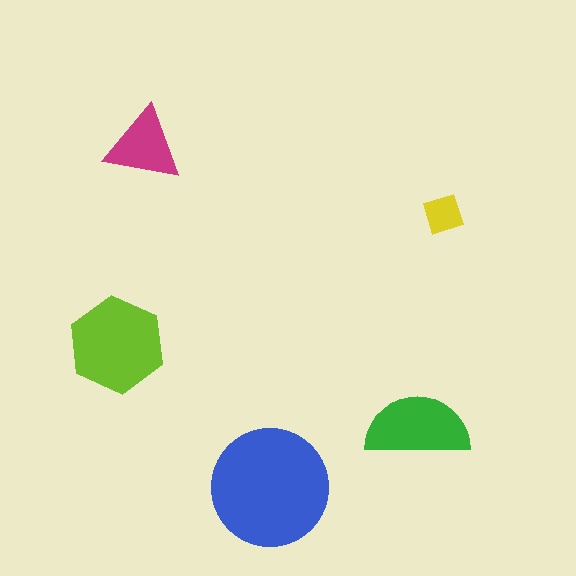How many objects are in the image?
There are 5 objects in the image.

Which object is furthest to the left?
The lime hexagon is leftmost.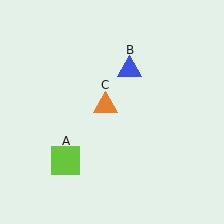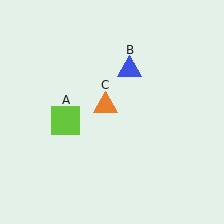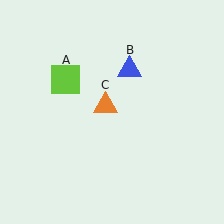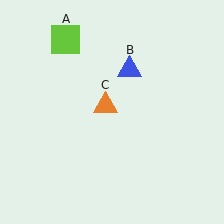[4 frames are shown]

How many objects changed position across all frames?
1 object changed position: lime square (object A).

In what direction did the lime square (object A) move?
The lime square (object A) moved up.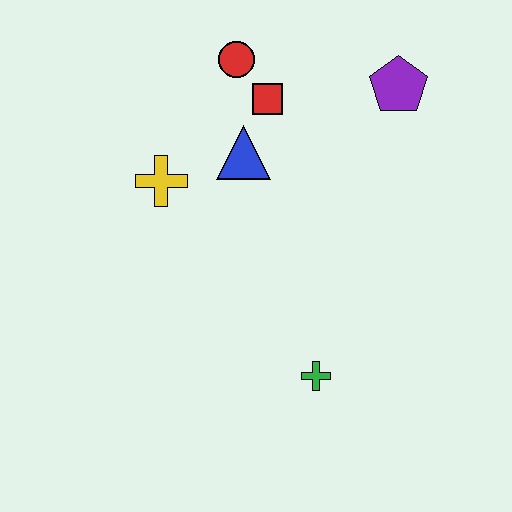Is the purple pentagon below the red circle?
Yes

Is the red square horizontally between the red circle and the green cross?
Yes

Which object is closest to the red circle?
The red square is closest to the red circle.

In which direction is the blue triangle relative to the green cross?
The blue triangle is above the green cross.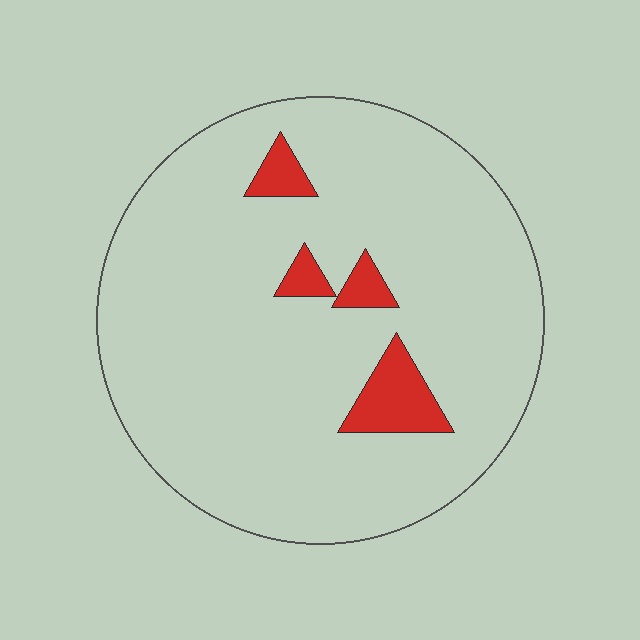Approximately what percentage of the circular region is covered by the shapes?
Approximately 10%.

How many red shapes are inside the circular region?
4.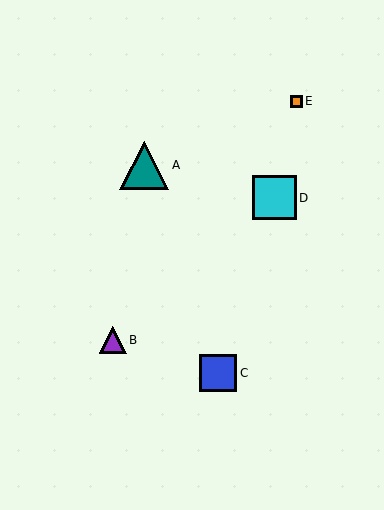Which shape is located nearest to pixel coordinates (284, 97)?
The orange square (labeled E) at (296, 101) is nearest to that location.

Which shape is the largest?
The teal triangle (labeled A) is the largest.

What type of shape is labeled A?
Shape A is a teal triangle.